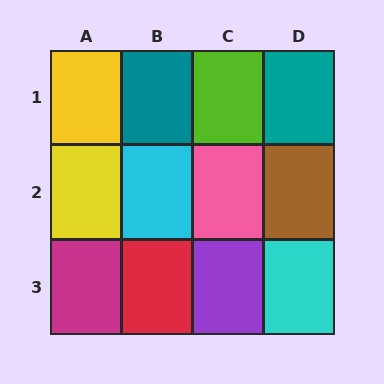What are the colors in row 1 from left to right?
Yellow, teal, lime, teal.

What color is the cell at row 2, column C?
Pink.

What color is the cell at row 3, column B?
Red.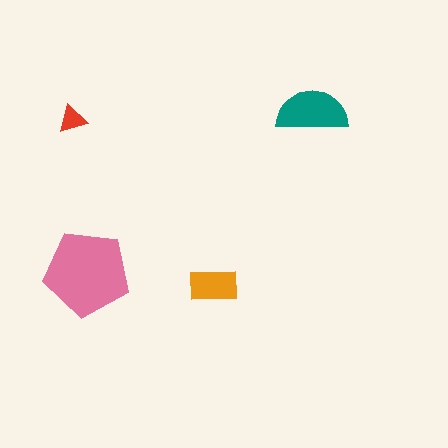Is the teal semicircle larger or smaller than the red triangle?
Larger.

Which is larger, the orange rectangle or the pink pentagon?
The pink pentagon.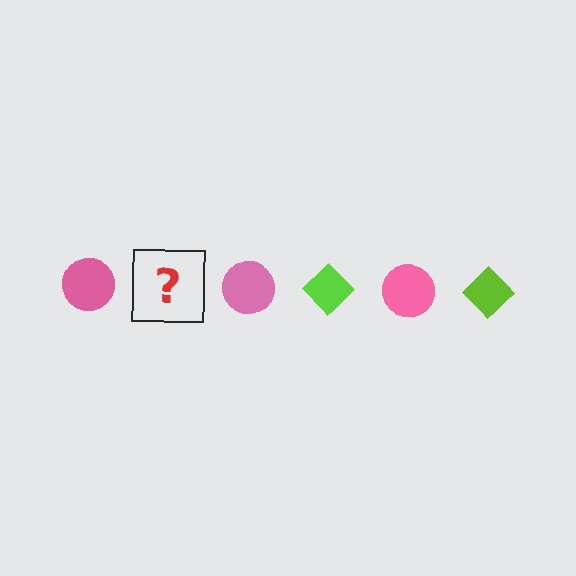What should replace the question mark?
The question mark should be replaced with a lime diamond.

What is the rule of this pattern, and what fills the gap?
The rule is that the pattern alternates between pink circle and lime diamond. The gap should be filled with a lime diamond.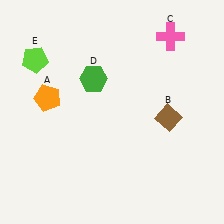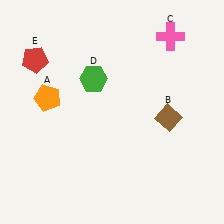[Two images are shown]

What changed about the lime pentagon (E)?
In Image 1, E is lime. In Image 2, it changed to red.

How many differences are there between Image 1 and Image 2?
There is 1 difference between the two images.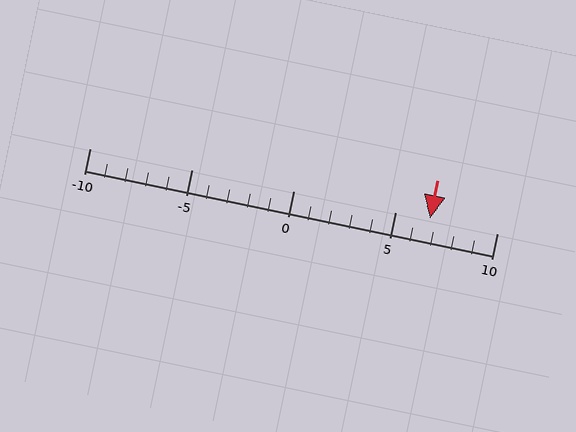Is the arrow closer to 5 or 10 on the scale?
The arrow is closer to 5.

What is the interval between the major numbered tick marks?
The major tick marks are spaced 5 units apart.